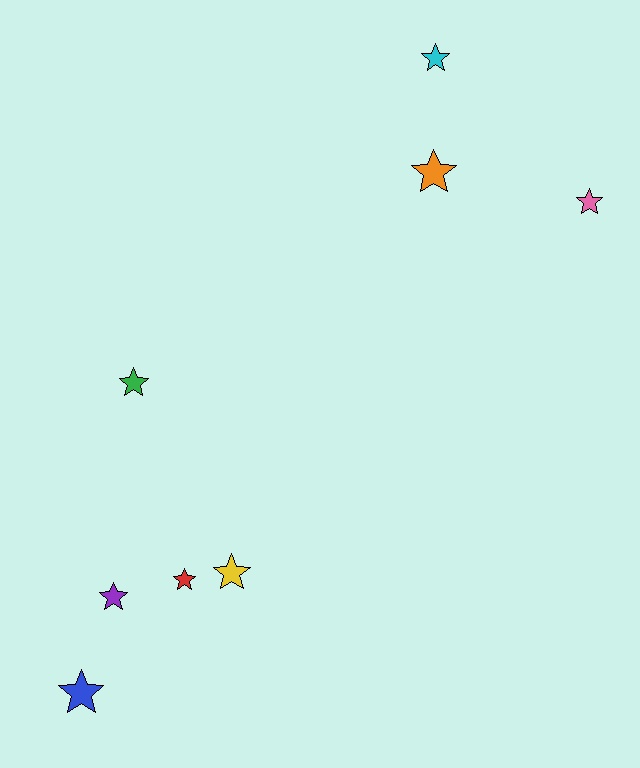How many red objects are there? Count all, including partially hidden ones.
There is 1 red object.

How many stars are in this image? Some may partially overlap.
There are 8 stars.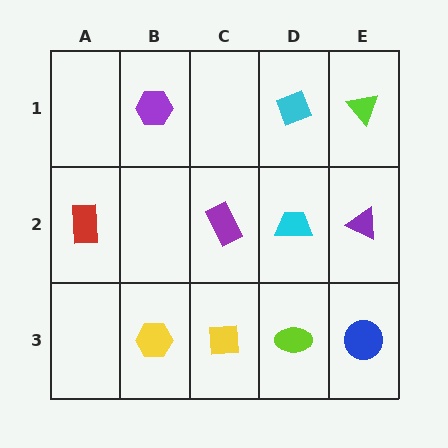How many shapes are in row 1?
3 shapes.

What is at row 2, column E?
A purple triangle.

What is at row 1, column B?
A purple hexagon.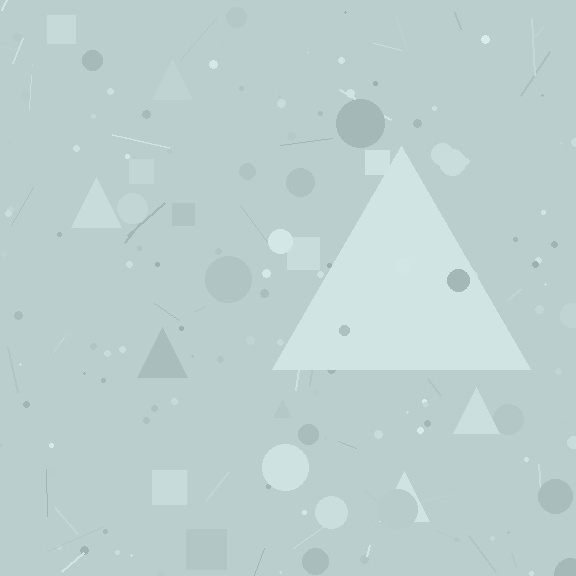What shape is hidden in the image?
A triangle is hidden in the image.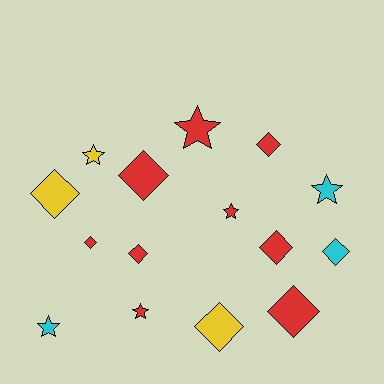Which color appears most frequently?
Red, with 9 objects.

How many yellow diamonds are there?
There are 2 yellow diamonds.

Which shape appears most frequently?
Diamond, with 9 objects.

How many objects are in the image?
There are 15 objects.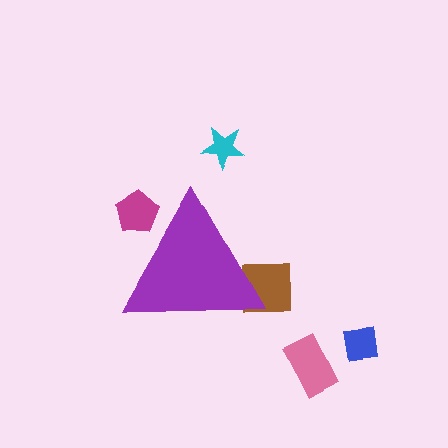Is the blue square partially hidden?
No, the blue square is fully visible.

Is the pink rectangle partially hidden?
No, the pink rectangle is fully visible.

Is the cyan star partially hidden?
No, the cyan star is fully visible.